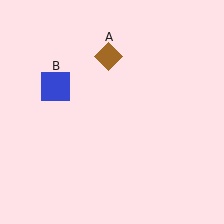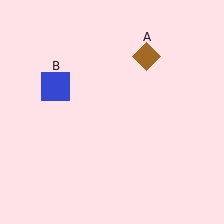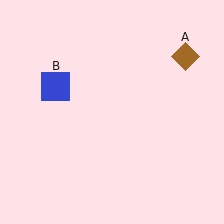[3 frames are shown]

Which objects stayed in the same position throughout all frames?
Blue square (object B) remained stationary.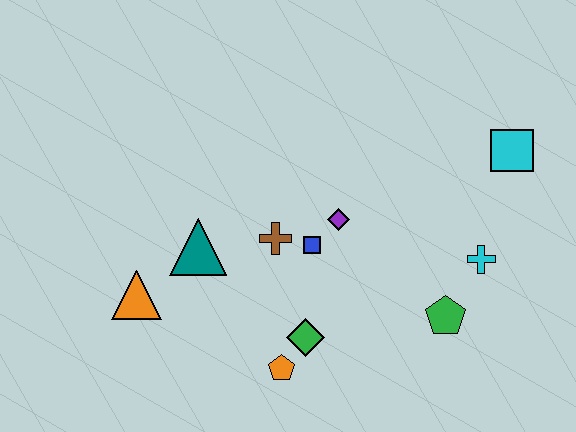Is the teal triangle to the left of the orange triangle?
No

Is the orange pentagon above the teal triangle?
No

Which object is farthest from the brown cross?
The cyan square is farthest from the brown cross.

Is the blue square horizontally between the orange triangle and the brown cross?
No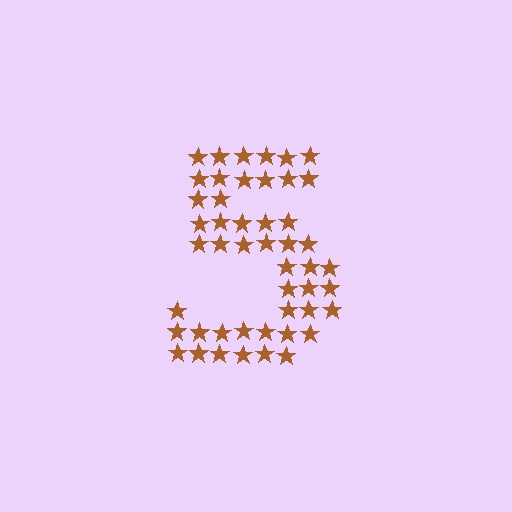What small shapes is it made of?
It is made of small stars.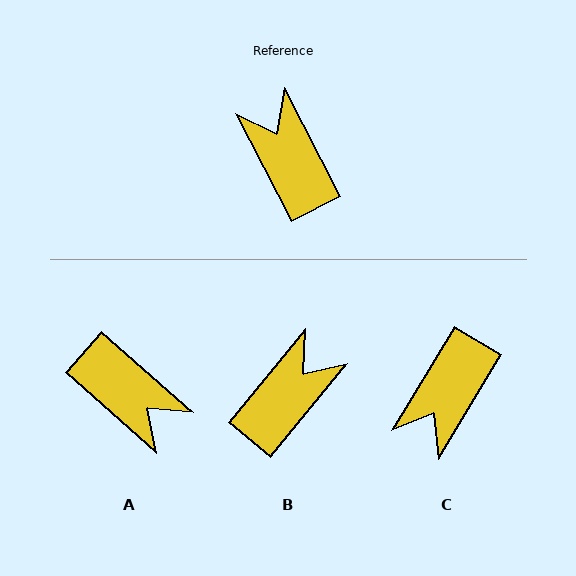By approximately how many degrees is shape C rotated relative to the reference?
Approximately 121 degrees counter-clockwise.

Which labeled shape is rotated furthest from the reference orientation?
A, about 159 degrees away.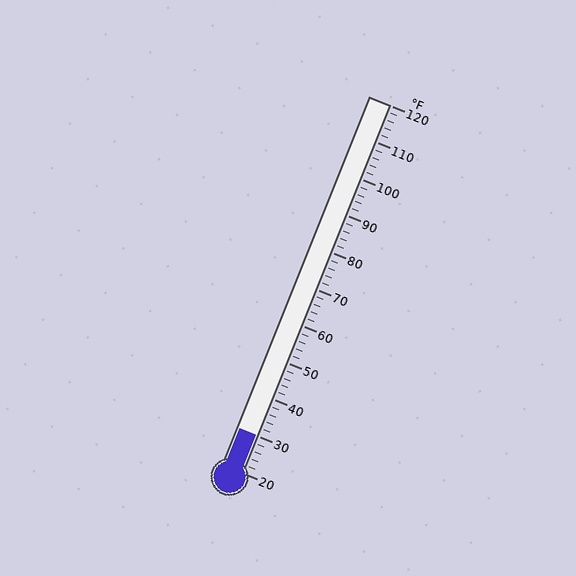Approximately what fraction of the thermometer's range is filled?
The thermometer is filled to approximately 10% of its range.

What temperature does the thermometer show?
The thermometer shows approximately 30°F.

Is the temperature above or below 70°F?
The temperature is below 70°F.